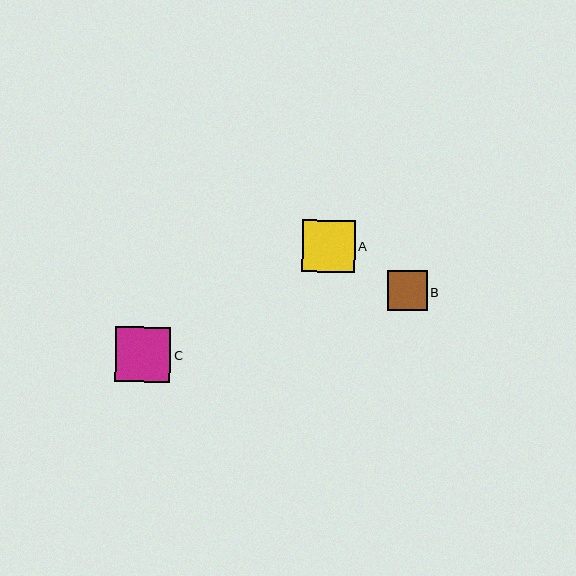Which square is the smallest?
Square B is the smallest with a size of approximately 40 pixels.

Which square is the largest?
Square C is the largest with a size of approximately 55 pixels.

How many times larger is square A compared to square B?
Square A is approximately 1.3 times the size of square B.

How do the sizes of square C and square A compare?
Square C and square A are approximately the same size.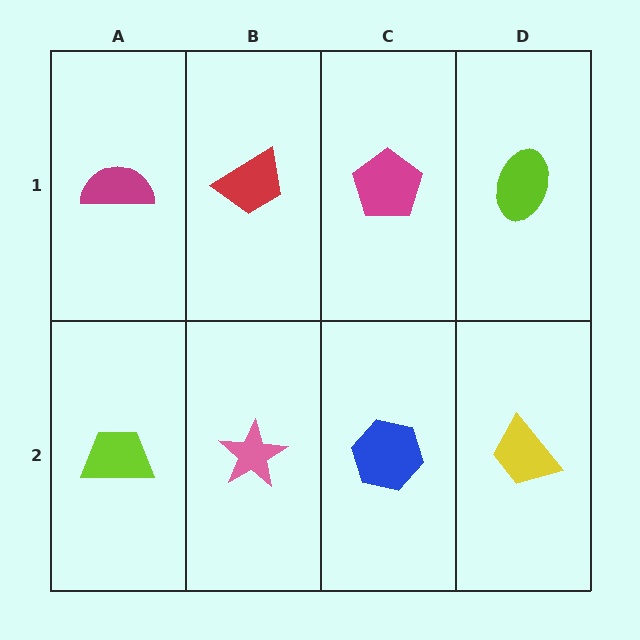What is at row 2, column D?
A yellow trapezoid.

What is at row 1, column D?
A lime ellipse.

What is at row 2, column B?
A pink star.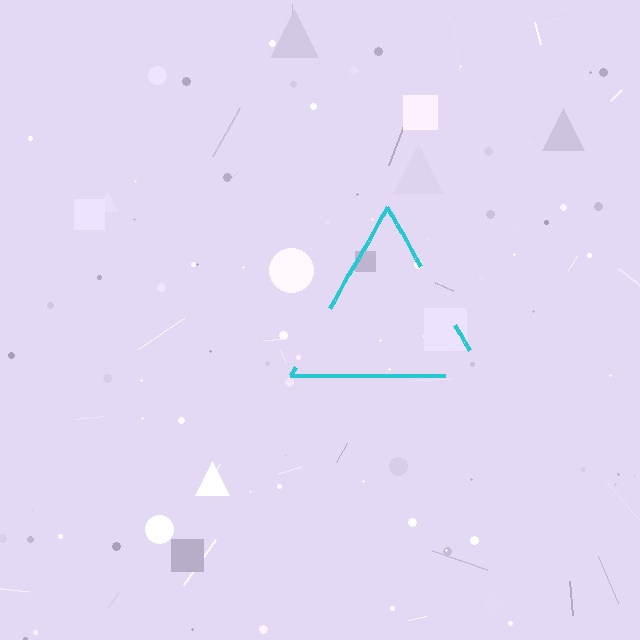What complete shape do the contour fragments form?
The contour fragments form a triangle.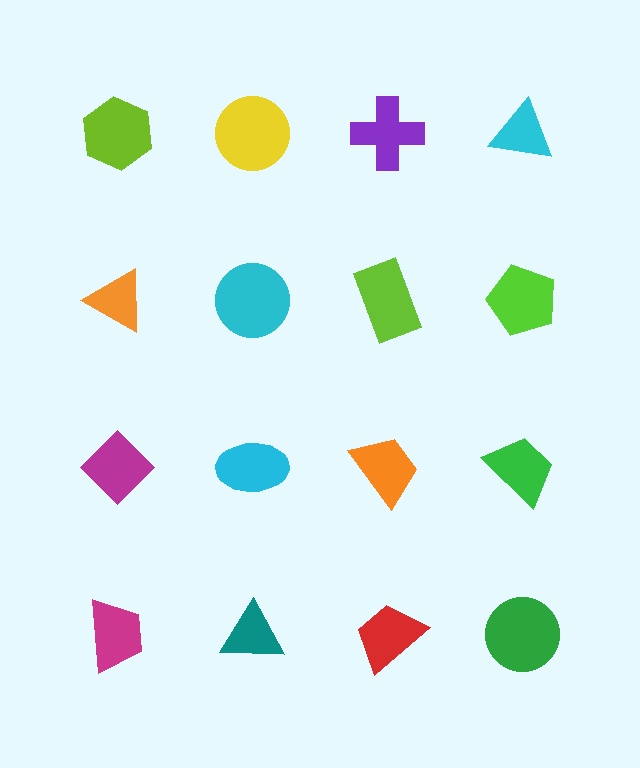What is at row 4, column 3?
A red trapezoid.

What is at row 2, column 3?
A lime rectangle.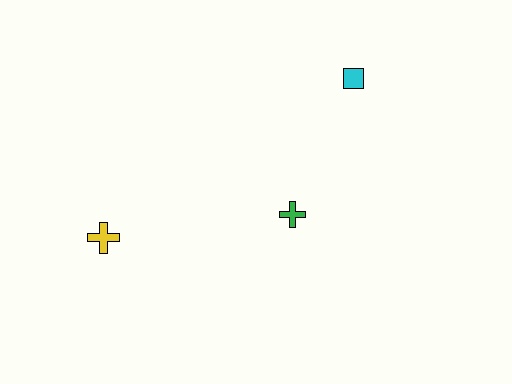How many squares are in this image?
There is 1 square.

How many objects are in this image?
There are 3 objects.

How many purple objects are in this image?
There are no purple objects.